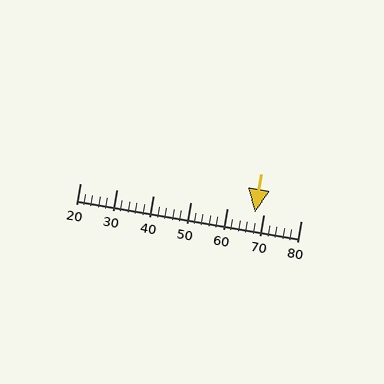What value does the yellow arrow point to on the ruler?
The yellow arrow points to approximately 68.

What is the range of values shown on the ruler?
The ruler shows values from 20 to 80.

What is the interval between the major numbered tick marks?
The major tick marks are spaced 10 units apart.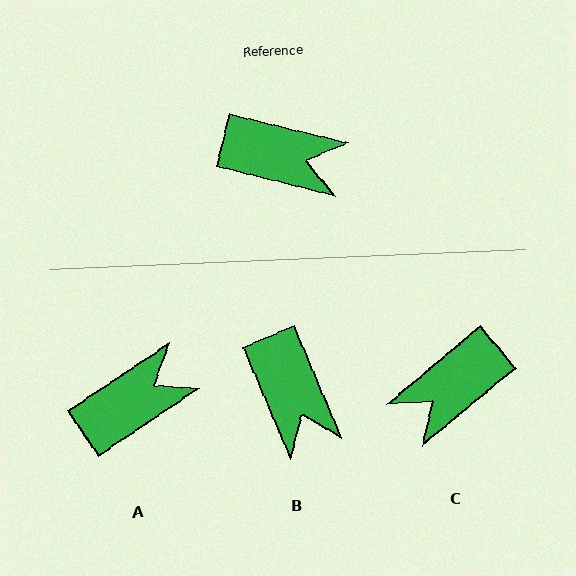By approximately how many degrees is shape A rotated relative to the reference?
Approximately 48 degrees counter-clockwise.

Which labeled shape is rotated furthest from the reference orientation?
C, about 126 degrees away.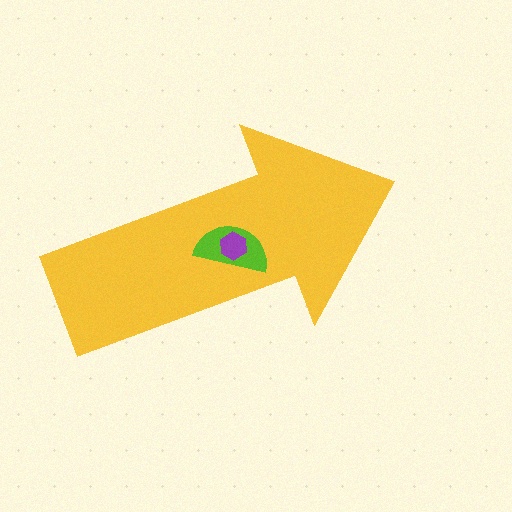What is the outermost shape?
The yellow arrow.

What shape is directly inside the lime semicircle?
The purple hexagon.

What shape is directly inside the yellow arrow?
The lime semicircle.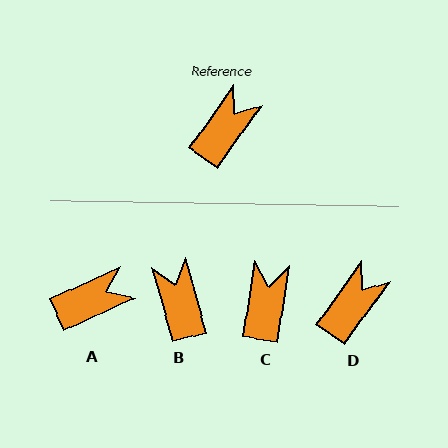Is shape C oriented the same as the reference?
No, it is off by about 26 degrees.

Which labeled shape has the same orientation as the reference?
D.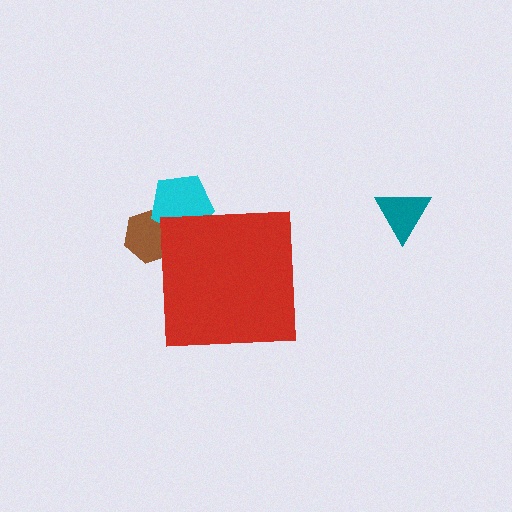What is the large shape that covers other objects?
A red square.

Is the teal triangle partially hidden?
No, the teal triangle is fully visible.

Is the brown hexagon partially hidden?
Yes, the brown hexagon is partially hidden behind the red square.